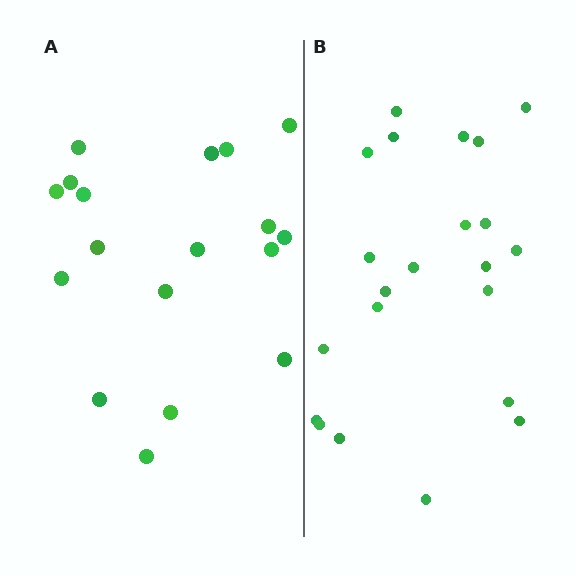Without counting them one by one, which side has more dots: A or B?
Region B (the right region) has more dots.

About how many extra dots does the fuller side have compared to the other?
Region B has about 4 more dots than region A.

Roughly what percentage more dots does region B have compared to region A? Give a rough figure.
About 20% more.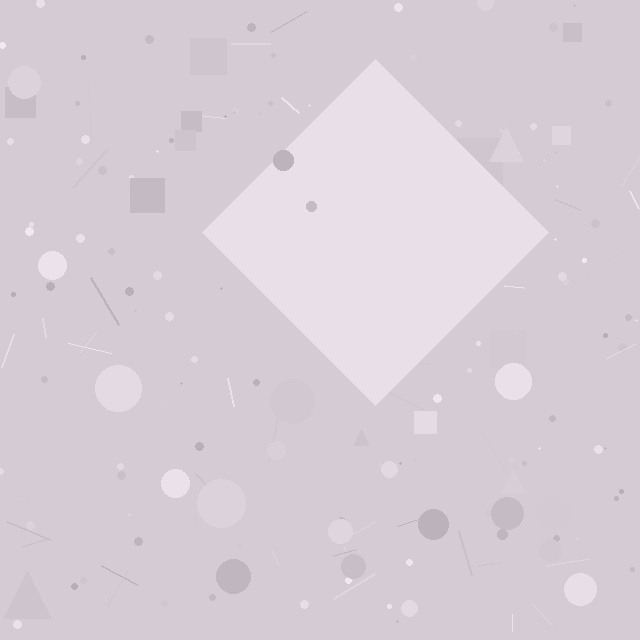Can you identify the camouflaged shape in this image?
The camouflaged shape is a diamond.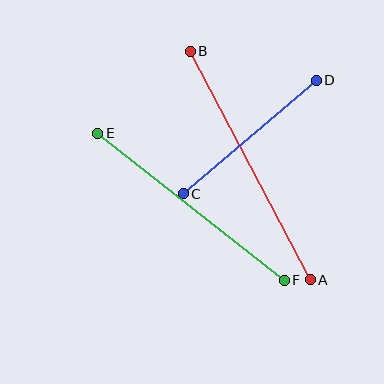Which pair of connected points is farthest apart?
Points A and B are farthest apart.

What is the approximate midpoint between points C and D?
The midpoint is at approximately (250, 137) pixels.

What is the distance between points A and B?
The distance is approximately 258 pixels.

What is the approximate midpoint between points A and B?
The midpoint is at approximately (250, 165) pixels.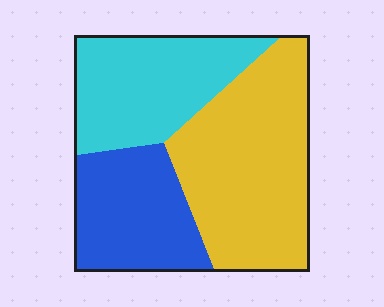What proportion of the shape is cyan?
Cyan takes up between a sixth and a third of the shape.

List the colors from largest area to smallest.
From largest to smallest: yellow, cyan, blue.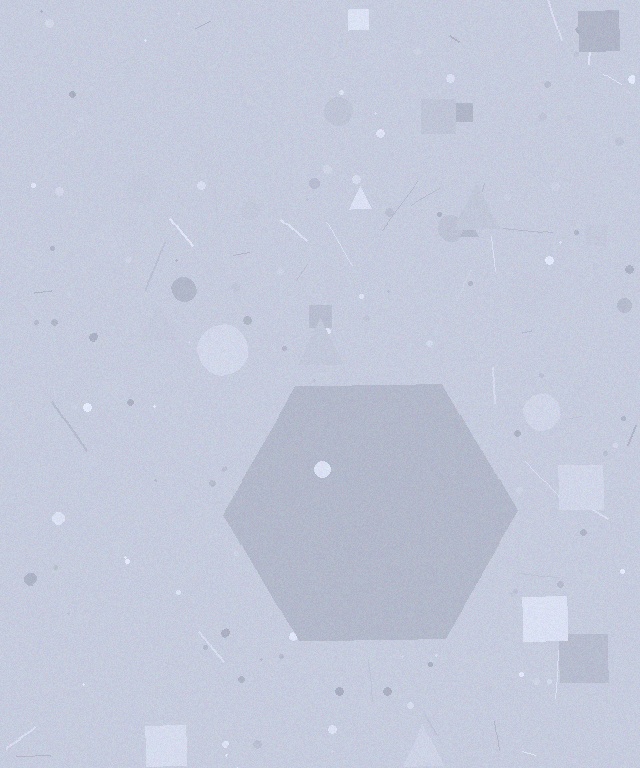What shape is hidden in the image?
A hexagon is hidden in the image.